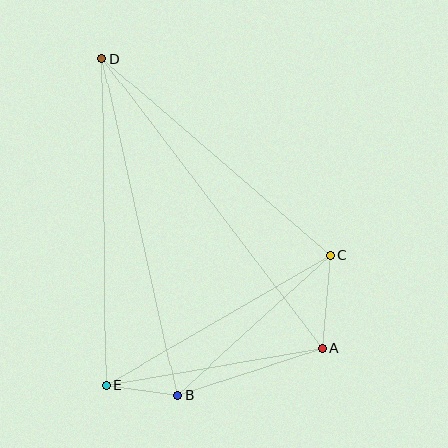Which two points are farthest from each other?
Points A and D are farthest from each other.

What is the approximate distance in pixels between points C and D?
The distance between C and D is approximately 301 pixels.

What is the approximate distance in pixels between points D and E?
The distance between D and E is approximately 327 pixels.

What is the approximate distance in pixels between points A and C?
The distance between A and C is approximately 94 pixels.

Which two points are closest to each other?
Points B and E are closest to each other.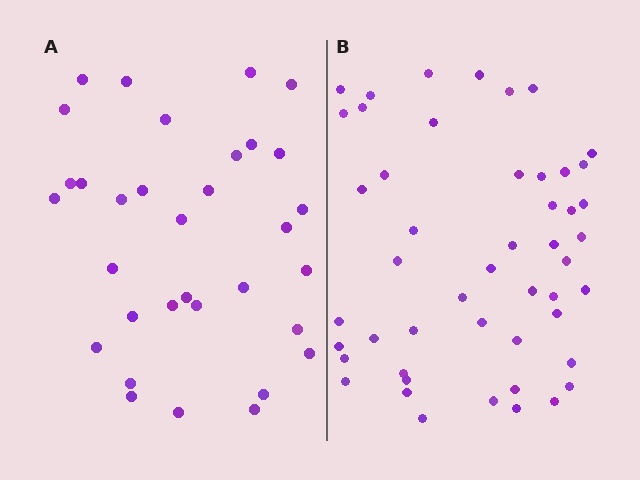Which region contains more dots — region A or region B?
Region B (the right region) has more dots.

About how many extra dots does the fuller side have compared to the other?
Region B has approximately 15 more dots than region A.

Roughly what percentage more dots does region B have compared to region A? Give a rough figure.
About 50% more.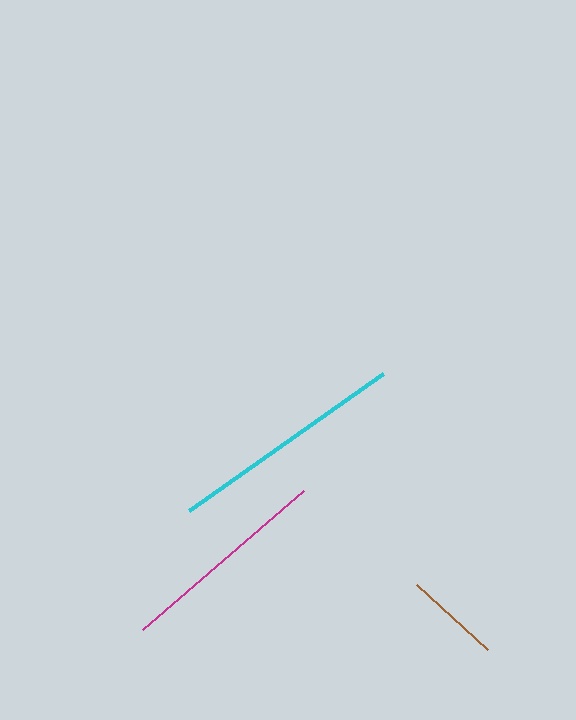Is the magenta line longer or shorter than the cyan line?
The cyan line is longer than the magenta line.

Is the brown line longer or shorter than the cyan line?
The cyan line is longer than the brown line.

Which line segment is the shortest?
The brown line is the shortest at approximately 97 pixels.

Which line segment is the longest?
The cyan line is the longest at approximately 237 pixels.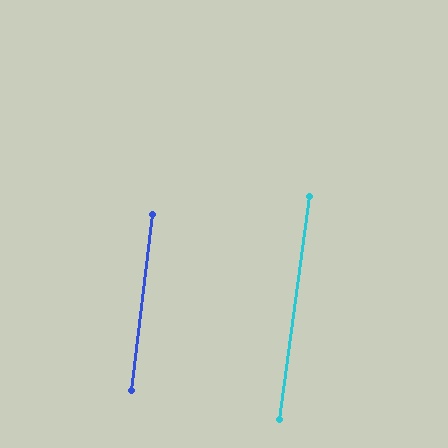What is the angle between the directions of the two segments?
Approximately 1 degree.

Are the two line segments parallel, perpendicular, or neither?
Parallel — their directions differ by only 1.0°.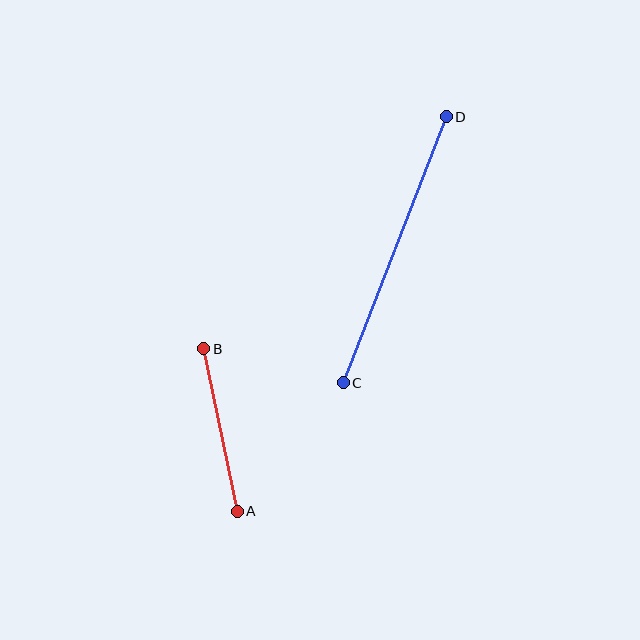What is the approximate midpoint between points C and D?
The midpoint is at approximately (395, 250) pixels.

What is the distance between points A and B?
The distance is approximately 166 pixels.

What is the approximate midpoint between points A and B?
The midpoint is at approximately (220, 430) pixels.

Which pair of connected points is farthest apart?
Points C and D are farthest apart.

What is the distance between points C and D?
The distance is approximately 285 pixels.